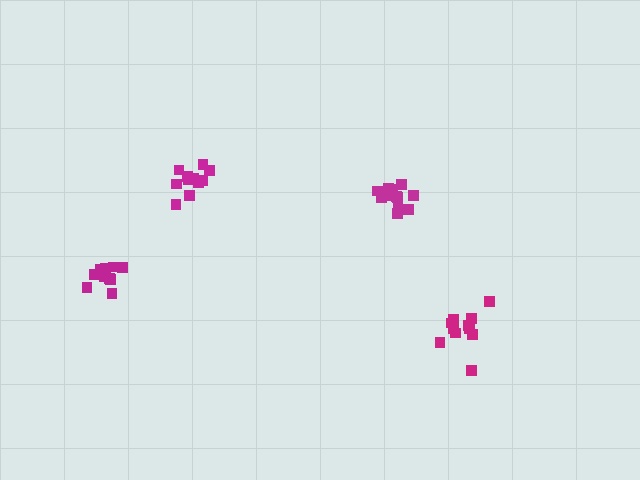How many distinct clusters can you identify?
There are 4 distinct clusters.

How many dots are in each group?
Group 1: 12 dots, Group 2: 11 dots, Group 3: 11 dots, Group 4: 13 dots (47 total).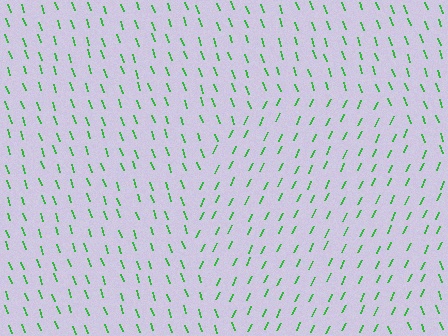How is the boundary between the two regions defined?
The boundary is defined purely by a change in line orientation (approximately 45 degrees difference). All lines are the same color and thickness.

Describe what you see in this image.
The image is filled with small green line segments. A circle region in the image has lines oriented differently from the surrounding lines, creating a visible texture boundary.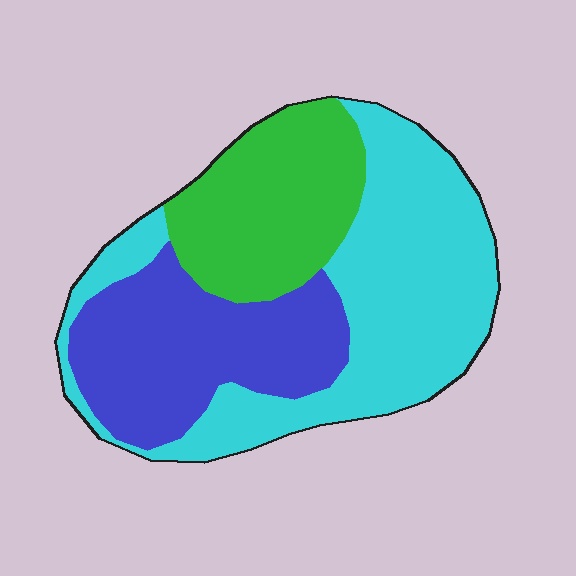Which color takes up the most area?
Cyan, at roughly 45%.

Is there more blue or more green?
Blue.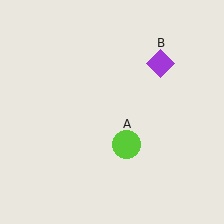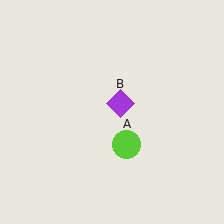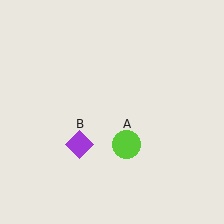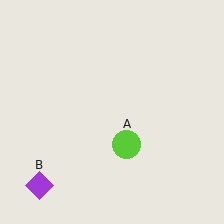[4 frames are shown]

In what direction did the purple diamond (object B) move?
The purple diamond (object B) moved down and to the left.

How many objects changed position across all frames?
1 object changed position: purple diamond (object B).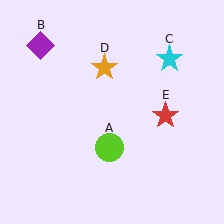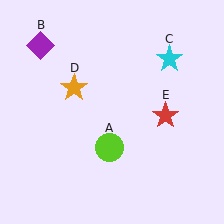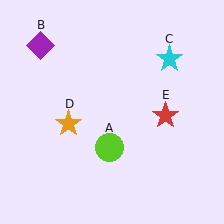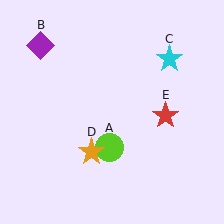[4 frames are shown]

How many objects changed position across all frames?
1 object changed position: orange star (object D).